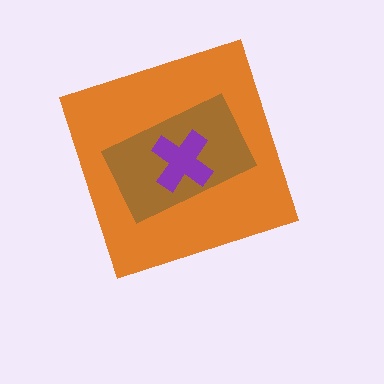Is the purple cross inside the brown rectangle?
Yes.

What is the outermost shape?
The orange diamond.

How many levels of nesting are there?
3.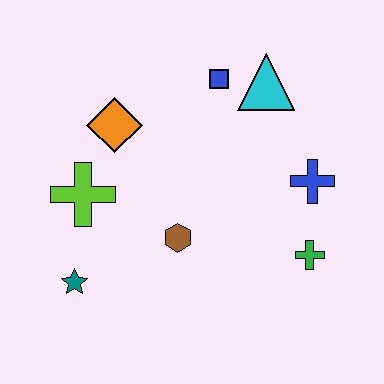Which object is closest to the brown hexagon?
The lime cross is closest to the brown hexagon.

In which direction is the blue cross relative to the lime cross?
The blue cross is to the right of the lime cross.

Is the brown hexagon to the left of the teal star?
No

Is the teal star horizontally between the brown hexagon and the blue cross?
No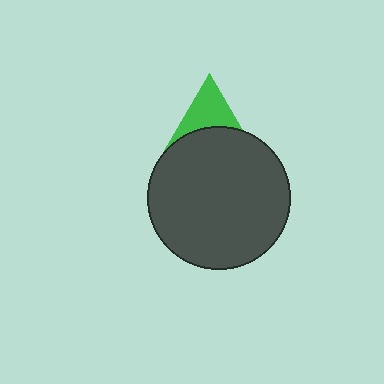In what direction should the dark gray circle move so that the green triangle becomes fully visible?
The dark gray circle should move down. That is the shortest direction to clear the overlap and leave the green triangle fully visible.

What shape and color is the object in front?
The object in front is a dark gray circle.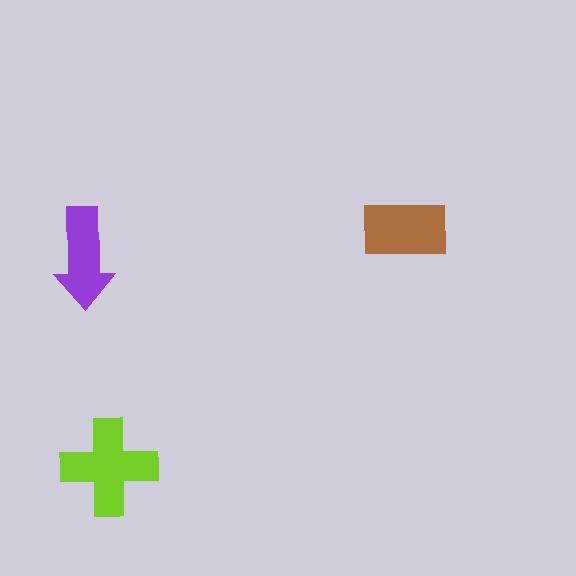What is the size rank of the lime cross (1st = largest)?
1st.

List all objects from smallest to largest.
The purple arrow, the brown rectangle, the lime cross.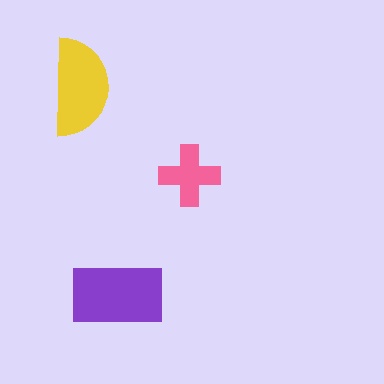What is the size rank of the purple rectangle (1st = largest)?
1st.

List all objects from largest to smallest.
The purple rectangle, the yellow semicircle, the pink cross.